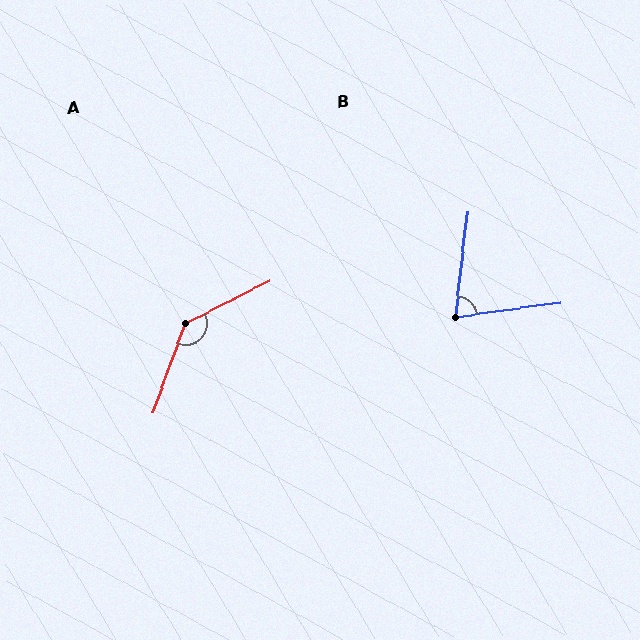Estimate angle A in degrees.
Approximately 136 degrees.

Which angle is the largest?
A, at approximately 136 degrees.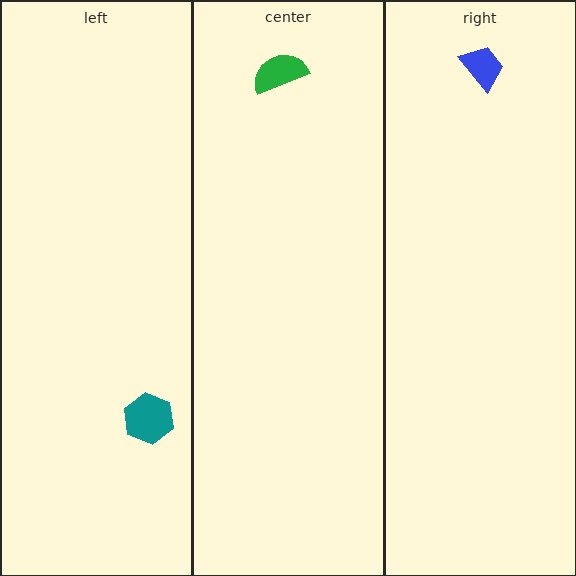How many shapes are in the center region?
1.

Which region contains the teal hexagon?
The left region.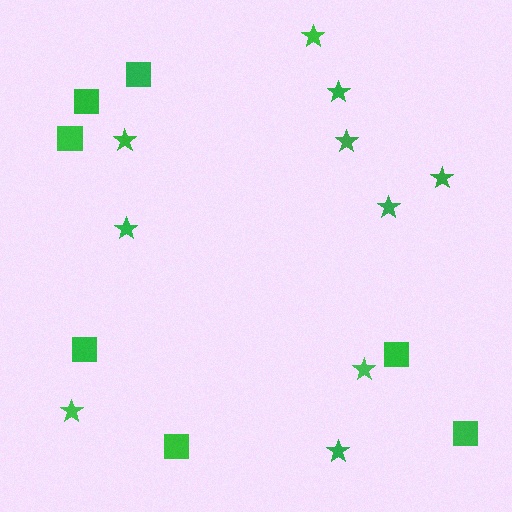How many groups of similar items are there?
There are 2 groups: one group of stars (10) and one group of squares (7).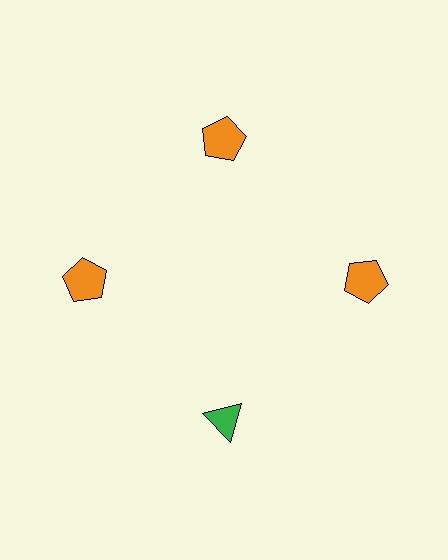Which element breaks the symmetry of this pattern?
The green triangle at roughly the 6 o'clock position breaks the symmetry. All other shapes are orange pentagons.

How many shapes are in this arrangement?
There are 4 shapes arranged in a ring pattern.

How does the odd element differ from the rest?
It differs in both color (green instead of orange) and shape (triangle instead of pentagon).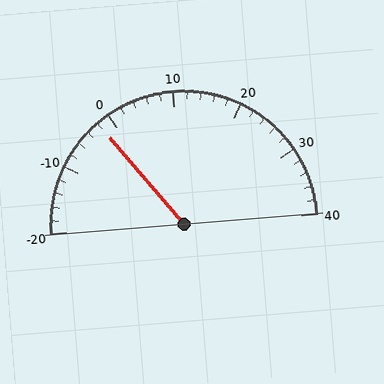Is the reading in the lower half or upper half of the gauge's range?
The reading is in the lower half of the range (-20 to 40).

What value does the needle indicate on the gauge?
The needle indicates approximately -2.